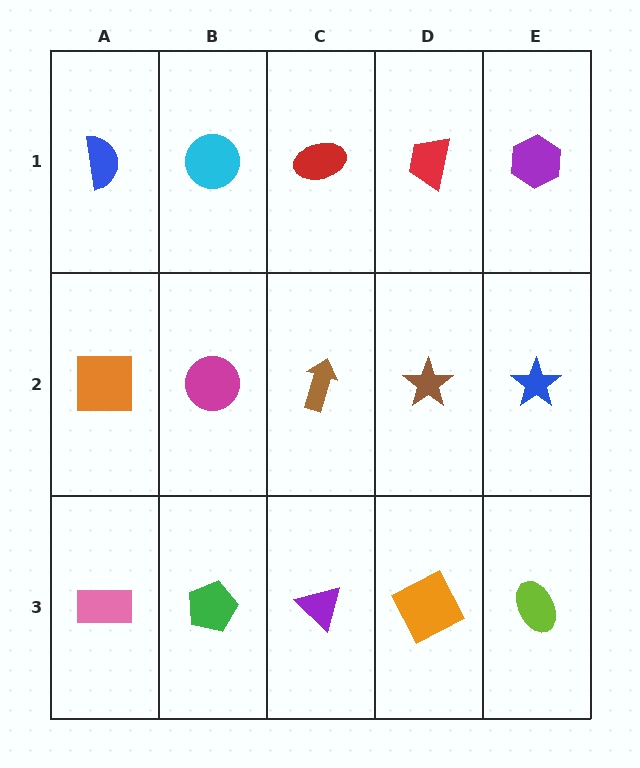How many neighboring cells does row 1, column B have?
3.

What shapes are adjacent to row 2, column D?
A red trapezoid (row 1, column D), an orange square (row 3, column D), a brown arrow (row 2, column C), a blue star (row 2, column E).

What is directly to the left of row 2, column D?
A brown arrow.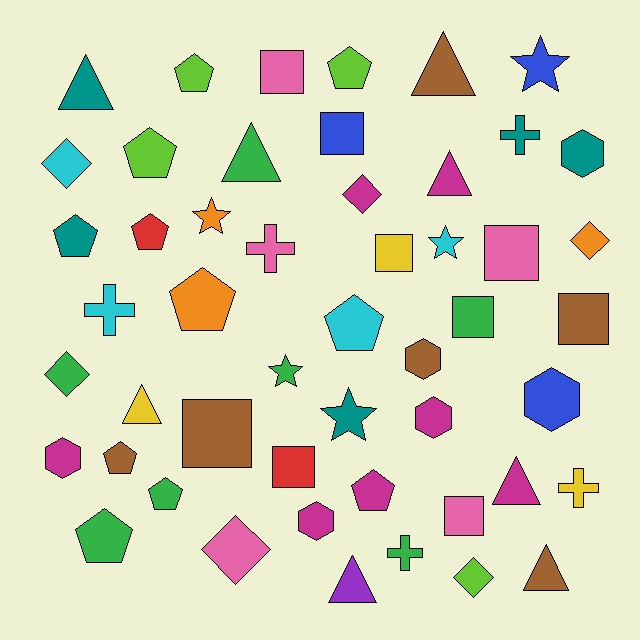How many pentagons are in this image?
There are 11 pentagons.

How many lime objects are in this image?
There are 4 lime objects.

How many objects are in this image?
There are 50 objects.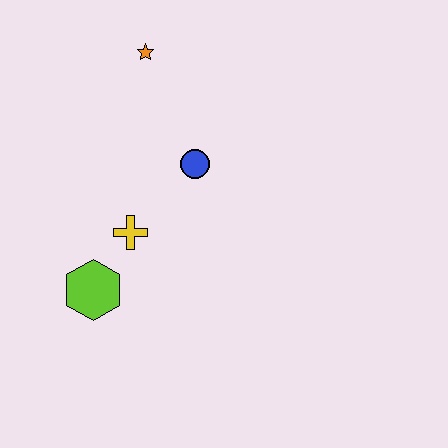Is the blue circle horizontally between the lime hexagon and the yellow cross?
No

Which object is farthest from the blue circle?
The lime hexagon is farthest from the blue circle.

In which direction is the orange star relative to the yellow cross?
The orange star is above the yellow cross.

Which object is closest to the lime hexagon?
The yellow cross is closest to the lime hexagon.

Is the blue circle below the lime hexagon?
No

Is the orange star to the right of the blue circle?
No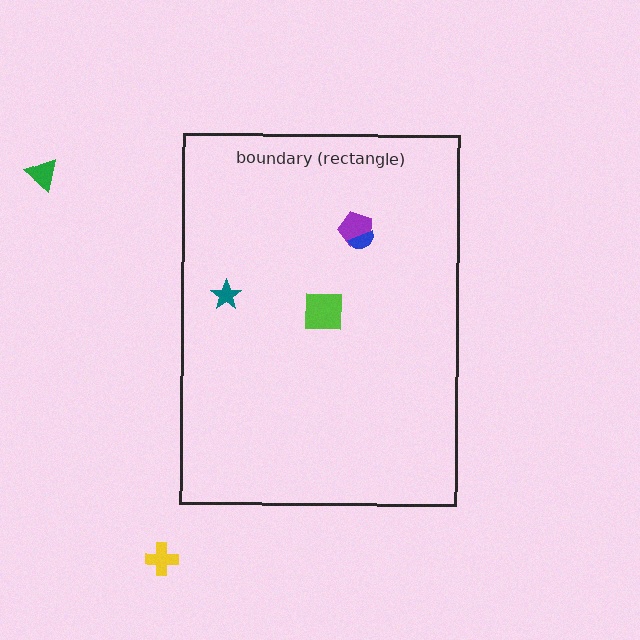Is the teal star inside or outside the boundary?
Inside.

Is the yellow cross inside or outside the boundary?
Outside.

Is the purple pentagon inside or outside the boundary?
Inside.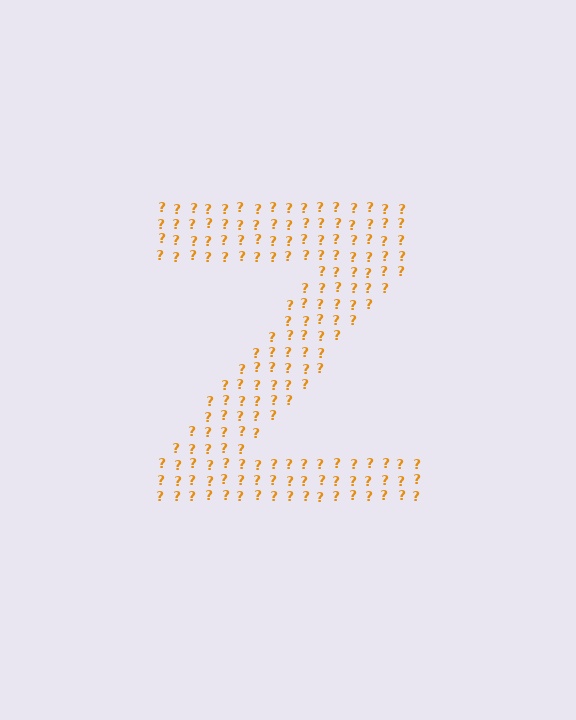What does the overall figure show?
The overall figure shows the letter Z.